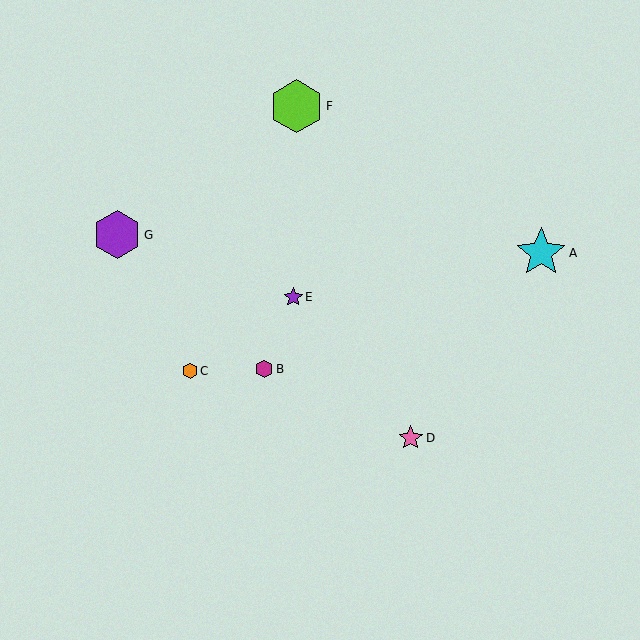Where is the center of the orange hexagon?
The center of the orange hexagon is at (190, 371).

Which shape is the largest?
The lime hexagon (labeled F) is the largest.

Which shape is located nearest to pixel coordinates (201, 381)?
The orange hexagon (labeled C) at (190, 371) is nearest to that location.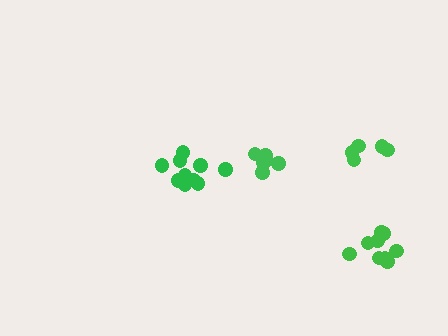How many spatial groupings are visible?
There are 4 spatial groupings.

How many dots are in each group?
Group 1: 9 dots, Group 2: 11 dots, Group 3: 6 dots, Group 4: 5 dots (31 total).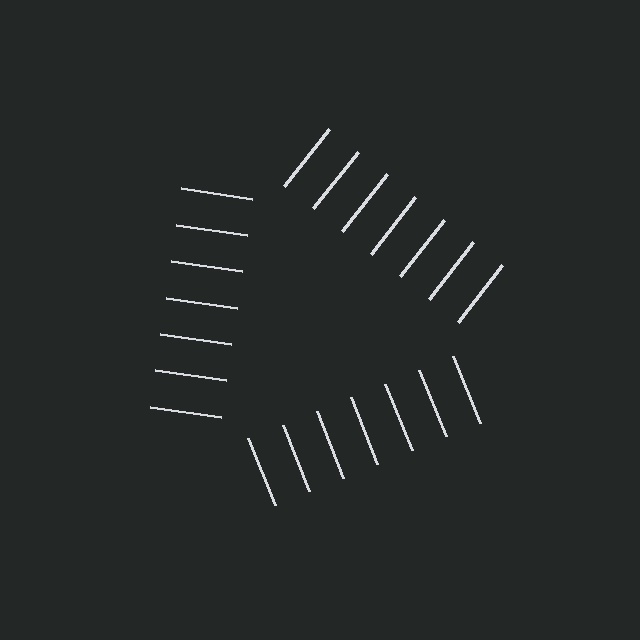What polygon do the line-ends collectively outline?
An illusory triangle — the line segments terminate on its edges but no continuous stroke is drawn.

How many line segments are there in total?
21 — 7 along each of the 3 edges.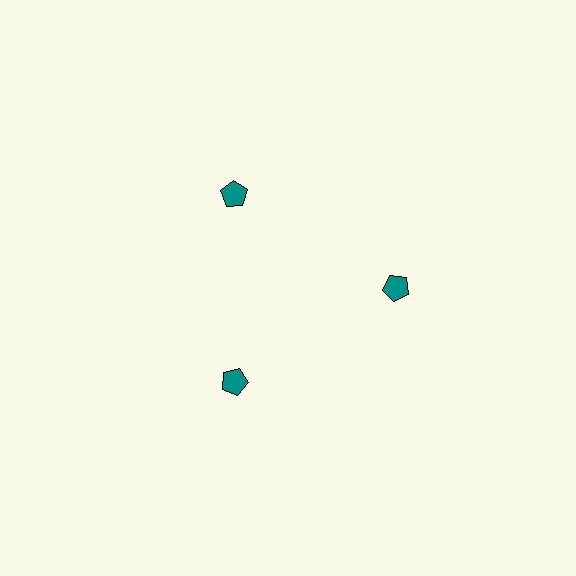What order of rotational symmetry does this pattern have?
This pattern has 3-fold rotational symmetry.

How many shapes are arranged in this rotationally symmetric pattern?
There are 3 shapes, arranged in 3 groups of 1.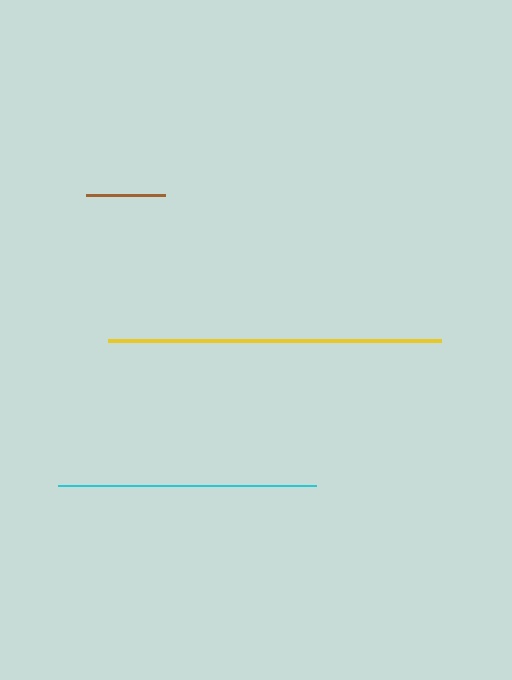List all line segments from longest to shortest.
From longest to shortest: yellow, cyan, brown.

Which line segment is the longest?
The yellow line is the longest at approximately 333 pixels.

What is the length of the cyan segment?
The cyan segment is approximately 258 pixels long.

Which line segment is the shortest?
The brown line is the shortest at approximately 79 pixels.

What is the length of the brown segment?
The brown segment is approximately 79 pixels long.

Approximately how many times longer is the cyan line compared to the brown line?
The cyan line is approximately 3.3 times the length of the brown line.